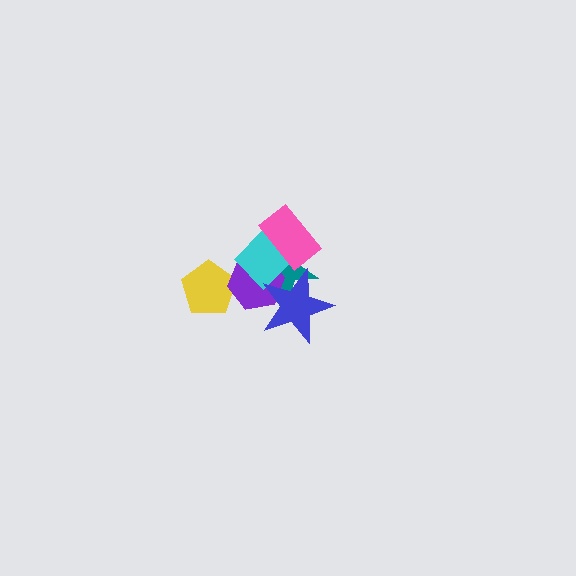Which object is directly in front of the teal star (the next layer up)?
The purple hexagon is directly in front of the teal star.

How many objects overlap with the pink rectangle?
2 objects overlap with the pink rectangle.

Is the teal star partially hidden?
Yes, it is partially covered by another shape.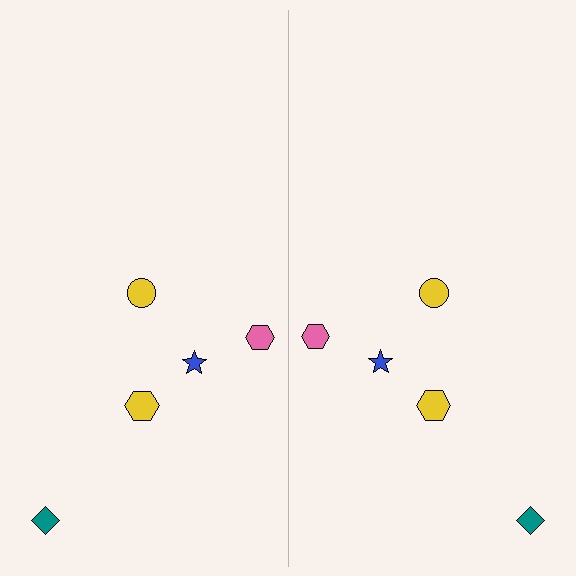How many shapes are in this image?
There are 10 shapes in this image.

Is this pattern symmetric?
Yes, this pattern has bilateral (reflection) symmetry.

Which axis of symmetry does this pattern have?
The pattern has a vertical axis of symmetry running through the center of the image.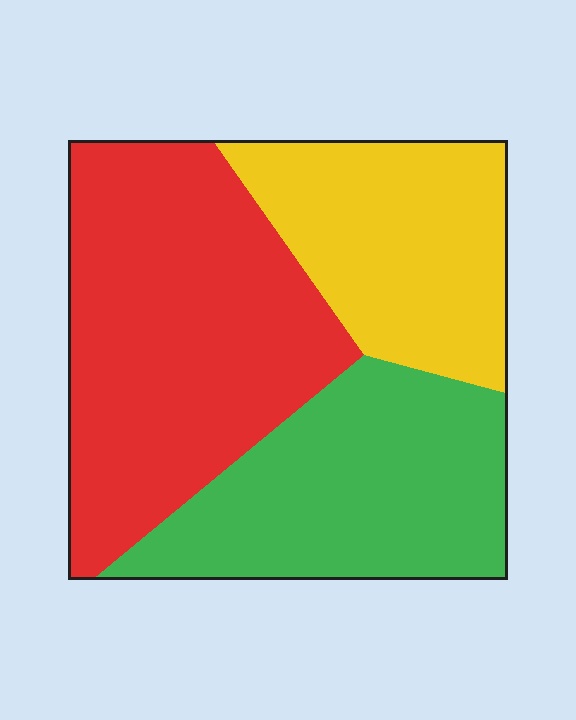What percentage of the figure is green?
Green takes up between a quarter and a half of the figure.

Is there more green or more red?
Red.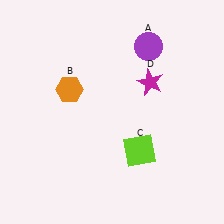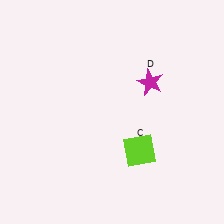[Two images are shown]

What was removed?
The orange hexagon (B), the purple circle (A) were removed in Image 2.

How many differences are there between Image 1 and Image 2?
There are 2 differences between the two images.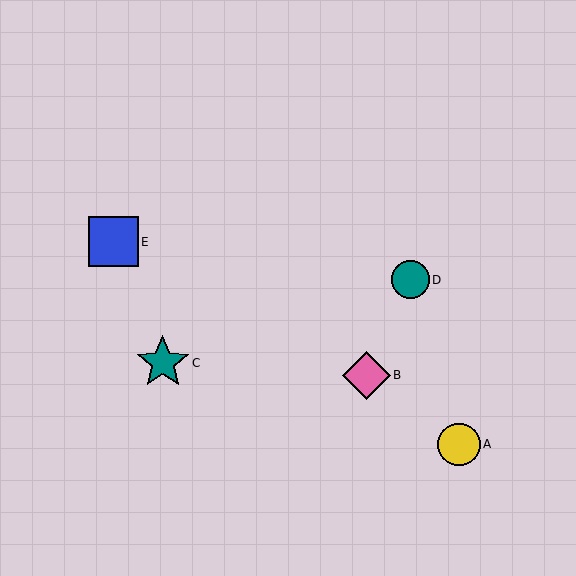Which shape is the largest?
The teal star (labeled C) is the largest.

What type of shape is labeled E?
Shape E is a blue square.